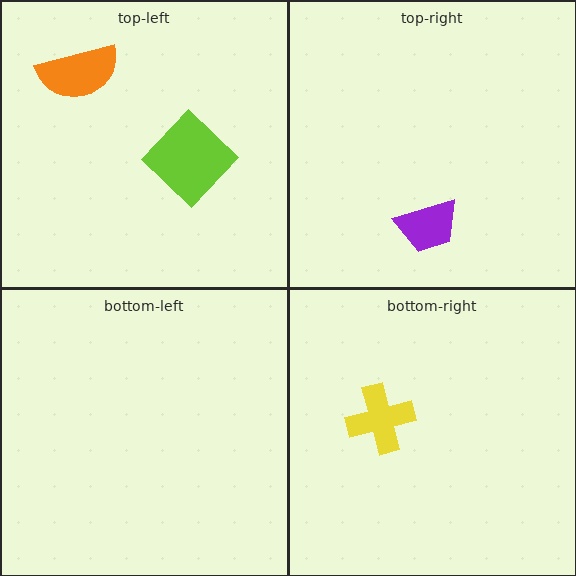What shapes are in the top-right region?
The purple trapezoid.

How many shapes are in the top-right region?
1.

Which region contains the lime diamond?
The top-left region.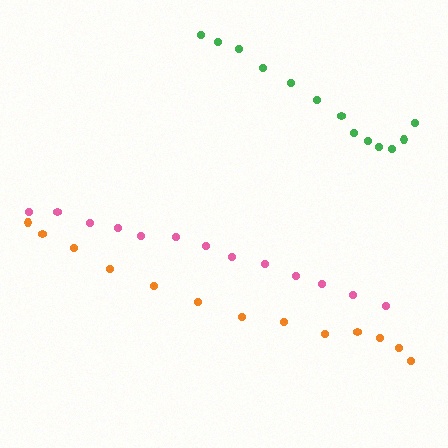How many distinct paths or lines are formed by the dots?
There are 3 distinct paths.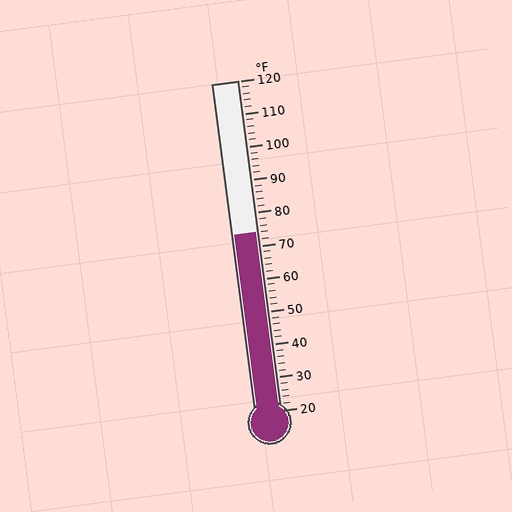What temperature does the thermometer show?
The thermometer shows approximately 74°F.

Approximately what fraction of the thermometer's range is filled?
The thermometer is filled to approximately 55% of its range.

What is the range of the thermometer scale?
The thermometer scale ranges from 20°F to 120°F.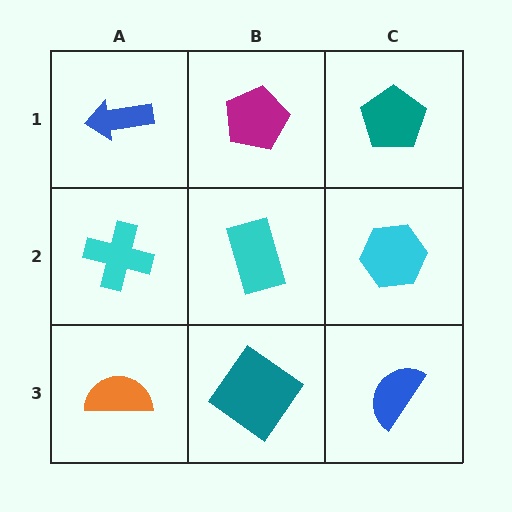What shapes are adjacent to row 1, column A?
A cyan cross (row 2, column A), a magenta pentagon (row 1, column B).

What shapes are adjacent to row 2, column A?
A blue arrow (row 1, column A), an orange semicircle (row 3, column A), a cyan rectangle (row 2, column B).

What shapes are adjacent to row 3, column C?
A cyan hexagon (row 2, column C), a teal diamond (row 3, column B).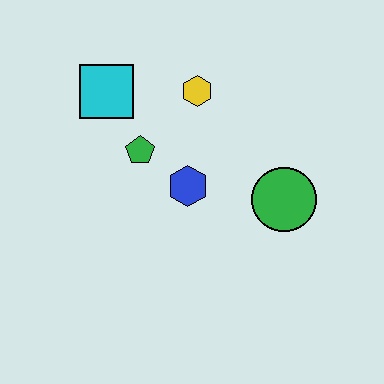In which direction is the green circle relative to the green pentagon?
The green circle is to the right of the green pentagon.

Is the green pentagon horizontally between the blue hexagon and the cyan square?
Yes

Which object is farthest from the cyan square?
The green circle is farthest from the cyan square.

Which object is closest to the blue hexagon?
The green pentagon is closest to the blue hexagon.